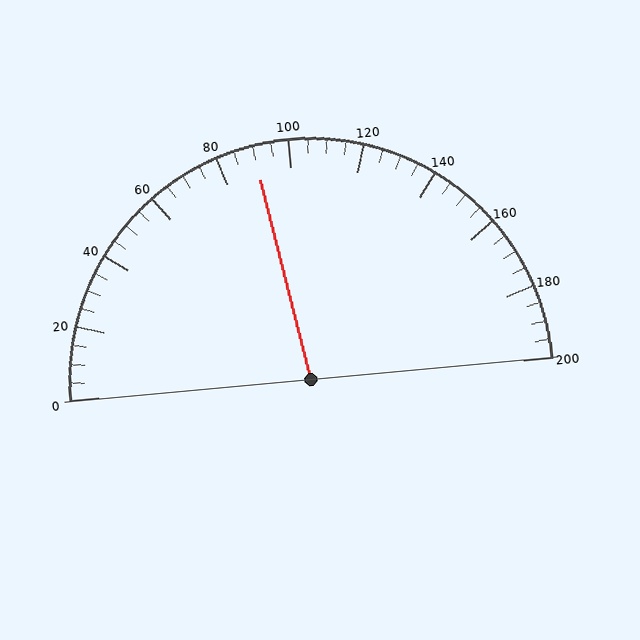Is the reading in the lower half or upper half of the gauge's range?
The reading is in the lower half of the range (0 to 200).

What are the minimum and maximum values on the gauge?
The gauge ranges from 0 to 200.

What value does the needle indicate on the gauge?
The needle indicates approximately 90.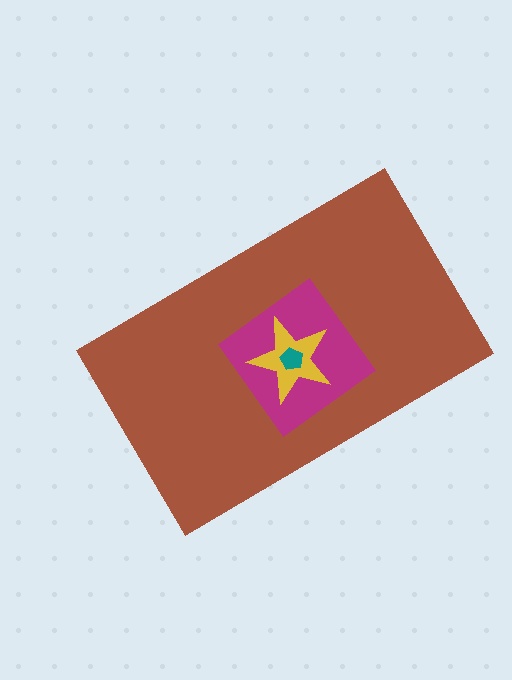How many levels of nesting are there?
4.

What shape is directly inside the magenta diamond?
The yellow star.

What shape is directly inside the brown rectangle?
The magenta diamond.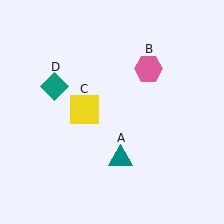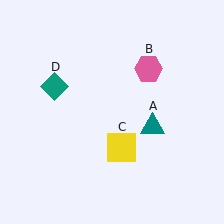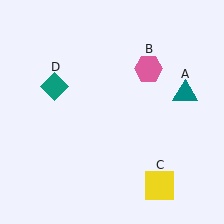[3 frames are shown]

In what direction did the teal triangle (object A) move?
The teal triangle (object A) moved up and to the right.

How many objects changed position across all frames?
2 objects changed position: teal triangle (object A), yellow square (object C).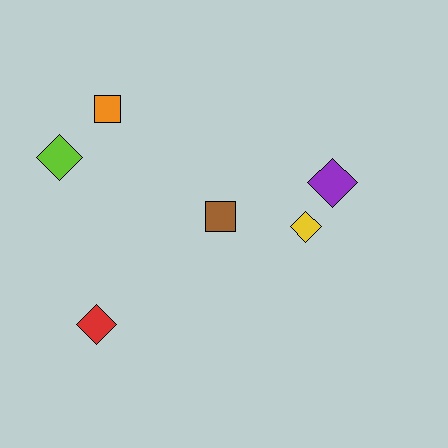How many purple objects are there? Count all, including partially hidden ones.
There is 1 purple object.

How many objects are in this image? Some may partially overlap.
There are 6 objects.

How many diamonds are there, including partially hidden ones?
There are 4 diamonds.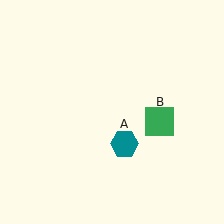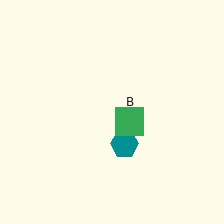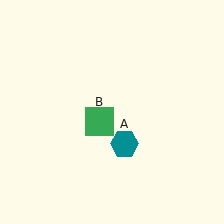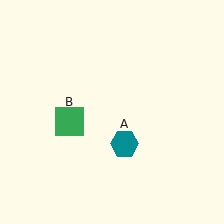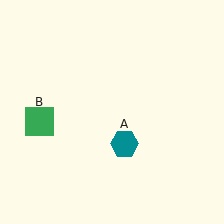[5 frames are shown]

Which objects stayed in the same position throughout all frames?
Teal hexagon (object A) remained stationary.